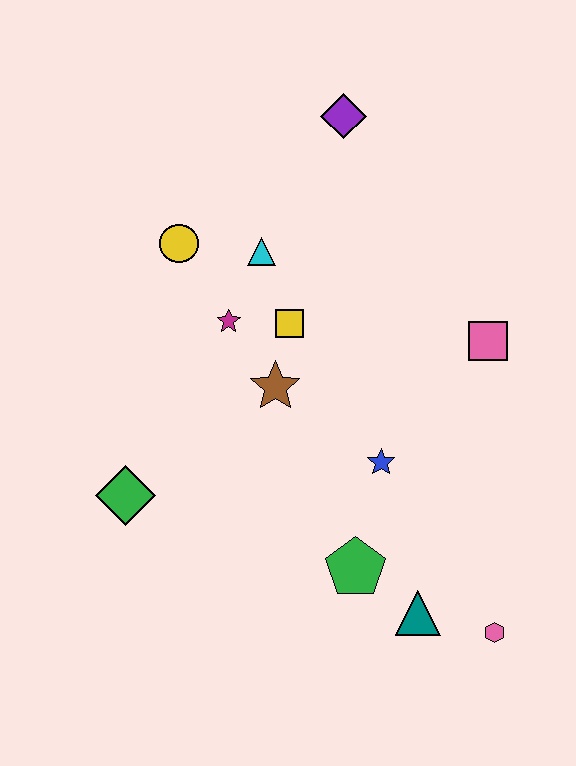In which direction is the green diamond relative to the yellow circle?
The green diamond is below the yellow circle.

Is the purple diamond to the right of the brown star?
Yes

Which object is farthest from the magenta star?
The pink hexagon is farthest from the magenta star.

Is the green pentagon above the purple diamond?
No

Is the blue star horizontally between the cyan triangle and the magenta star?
No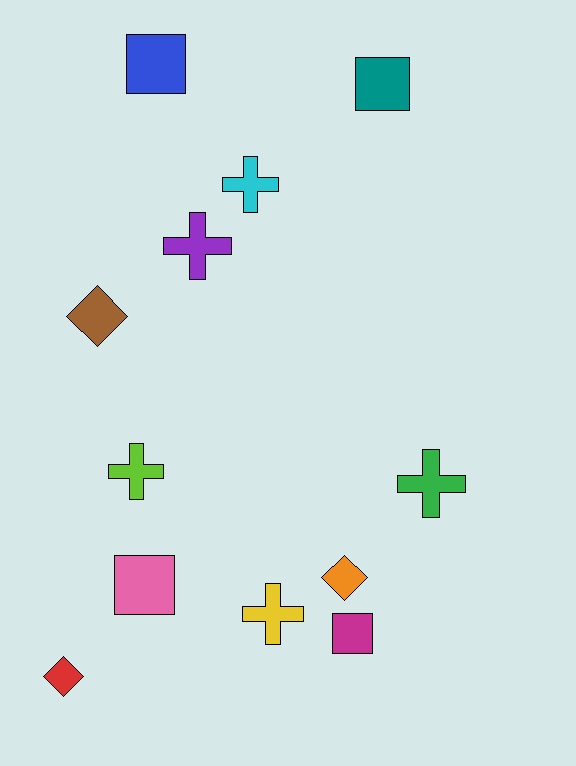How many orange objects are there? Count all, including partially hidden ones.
There is 1 orange object.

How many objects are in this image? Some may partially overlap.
There are 12 objects.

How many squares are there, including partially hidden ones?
There are 4 squares.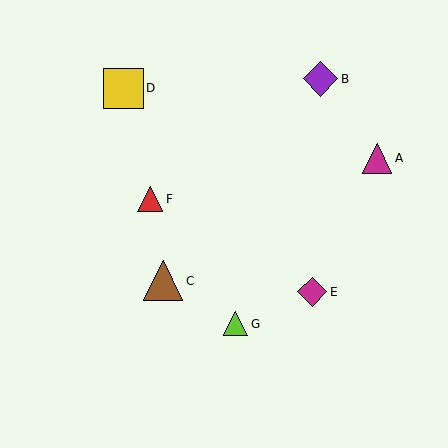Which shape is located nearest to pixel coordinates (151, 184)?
The red triangle (labeled F) at (150, 199) is nearest to that location.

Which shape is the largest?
The yellow square (labeled D) is the largest.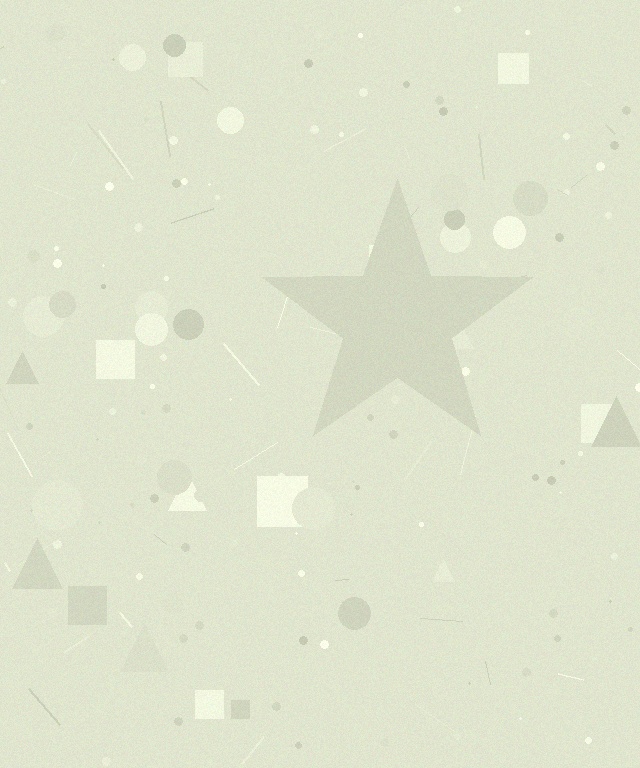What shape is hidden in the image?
A star is hidden in the image.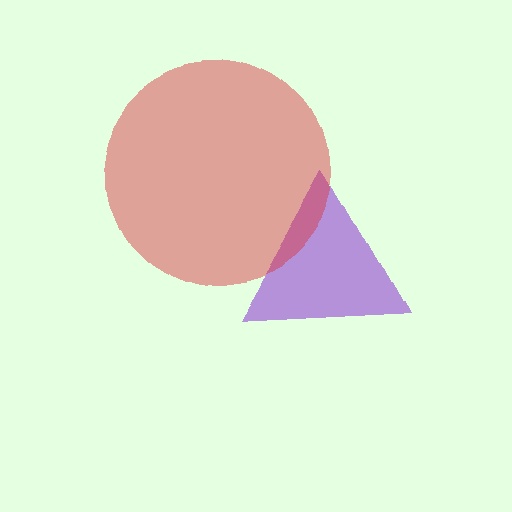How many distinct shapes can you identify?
There are 2 distinct shapes: a purple triangle, a red circle.